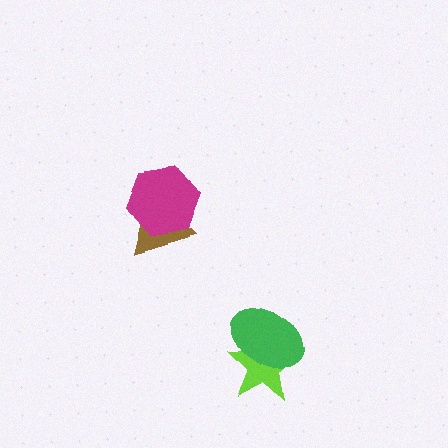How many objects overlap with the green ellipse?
1 object overlaps with the green ellipse.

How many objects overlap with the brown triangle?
1 object overlaps with the brown triangle.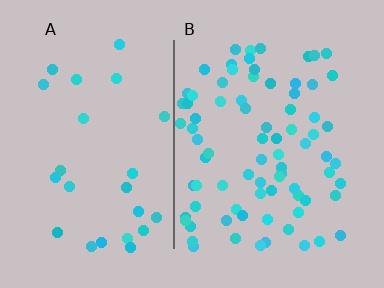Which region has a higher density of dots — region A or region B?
B (the right).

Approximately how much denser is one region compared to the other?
Approximately 3.0× — region B over region A.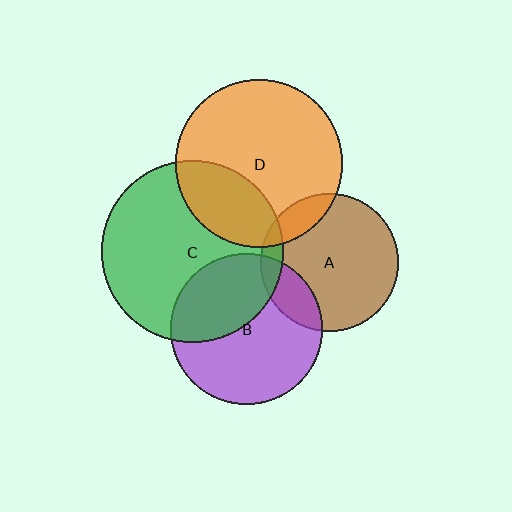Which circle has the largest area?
Circle C (green).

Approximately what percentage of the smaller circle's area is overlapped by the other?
Approximately 40%.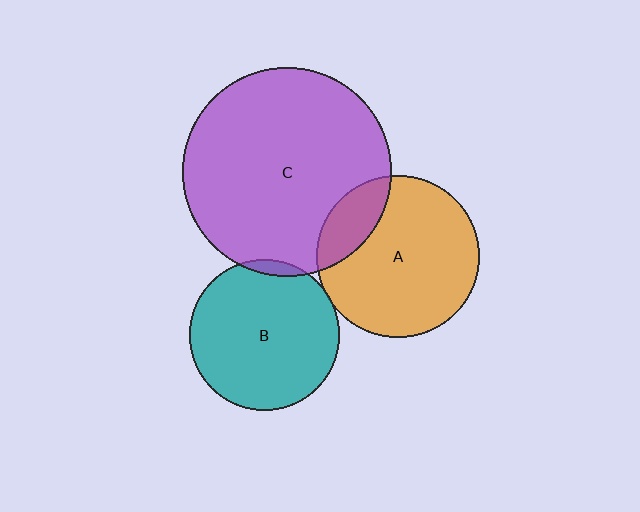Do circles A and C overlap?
Yes.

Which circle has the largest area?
Circle C (purple).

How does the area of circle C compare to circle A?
Approximately 1.6 times.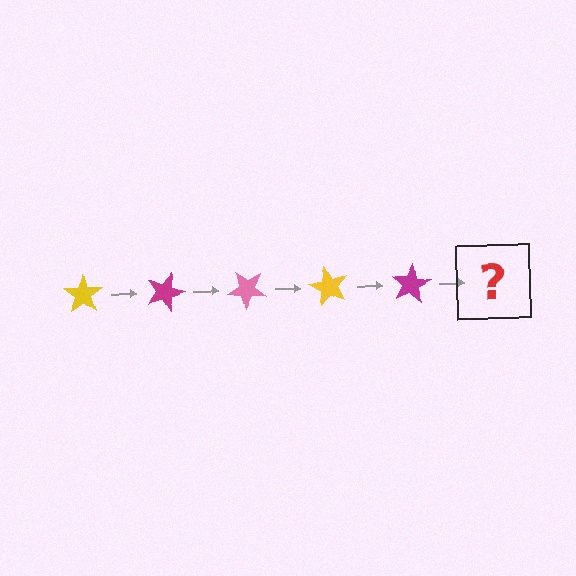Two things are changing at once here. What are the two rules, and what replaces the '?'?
The two rules are that it rotates 20 degrees each step and the color cycles through yellow, magenta, and pink. The '?' should be a pink star, rotated 100 degrees from the start.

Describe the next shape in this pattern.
It should be a pink star, rotated 100 degrees from the start.